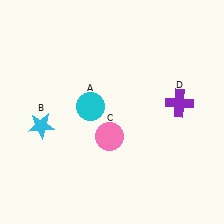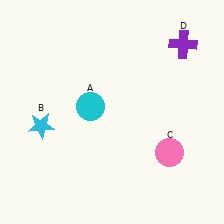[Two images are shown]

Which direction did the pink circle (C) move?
The pink circle (C) moved right.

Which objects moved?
The objects that moved are: the pink circle (C), the purple cross (D).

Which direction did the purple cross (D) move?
The purple cross (D) moved up.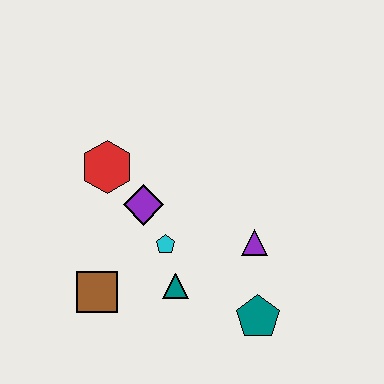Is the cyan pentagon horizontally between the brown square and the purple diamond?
No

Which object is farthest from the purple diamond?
The teal pentagon is farthest from the purple diamond.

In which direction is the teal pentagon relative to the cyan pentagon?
The teal pentagon is to the right of the cyan pentagon.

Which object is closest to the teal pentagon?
The purple triangle is closest to the teal pentagon.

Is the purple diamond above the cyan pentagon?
Yes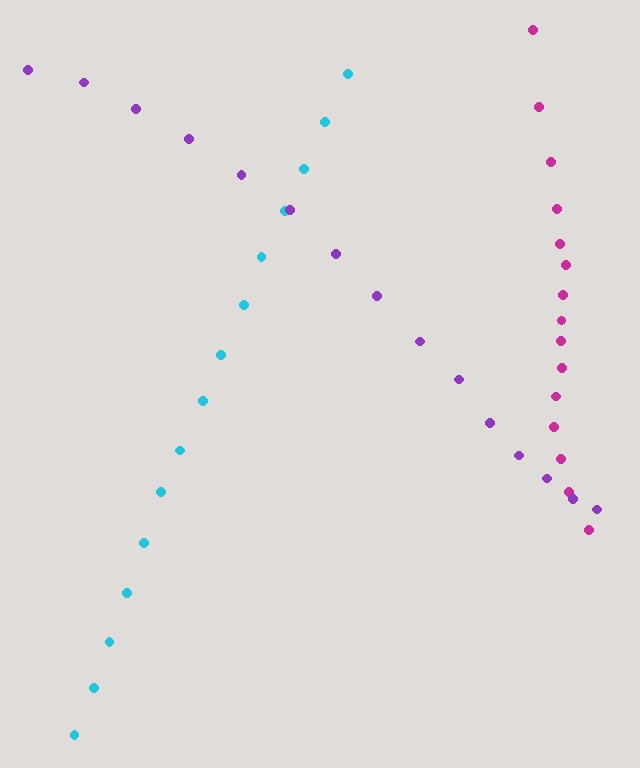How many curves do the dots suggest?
There are 3 distinct paths.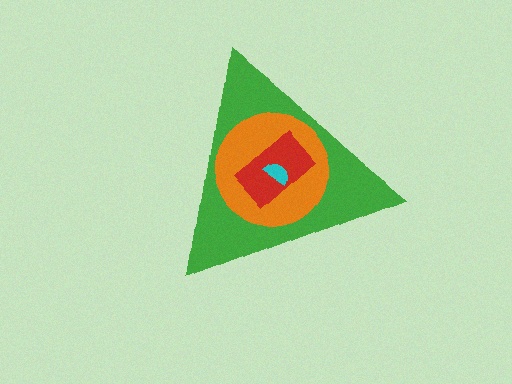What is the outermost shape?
The green triangle.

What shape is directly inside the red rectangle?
The cyan semicircle.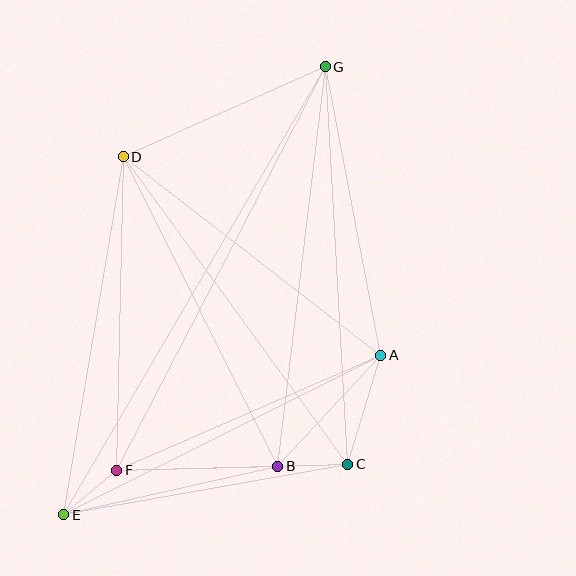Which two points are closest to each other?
Points E and F are closest to each other.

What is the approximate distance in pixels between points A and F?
The distance between A and F is approximately 288 pixels.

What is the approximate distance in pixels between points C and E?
The distance between C and E is approximately 289 pixels.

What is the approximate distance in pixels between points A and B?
The distance between A and B is approximately 151 pixels.